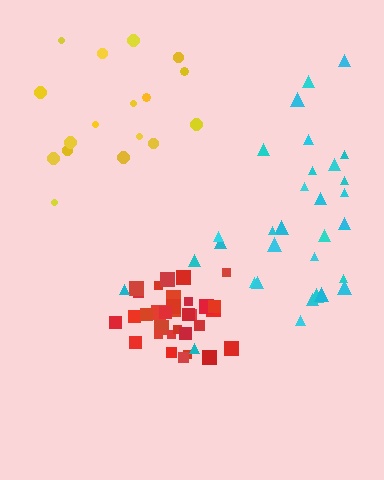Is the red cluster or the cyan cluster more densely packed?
Red.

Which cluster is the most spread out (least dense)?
Yellow.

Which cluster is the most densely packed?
Red.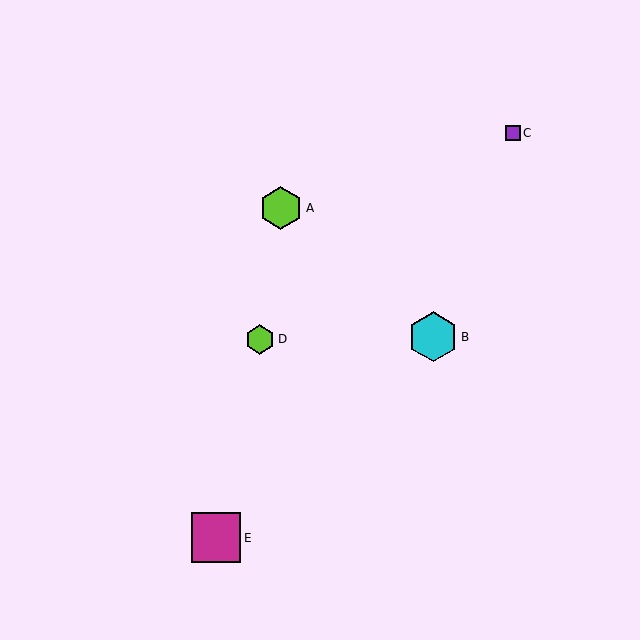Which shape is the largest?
The cyan hexagon (labeled B) is the largest.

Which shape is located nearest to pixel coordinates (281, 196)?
The lime hexagon (labeled A) at (281, 208) is nearest to that location.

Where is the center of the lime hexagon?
The center of the lime hexagon is at (281, 208).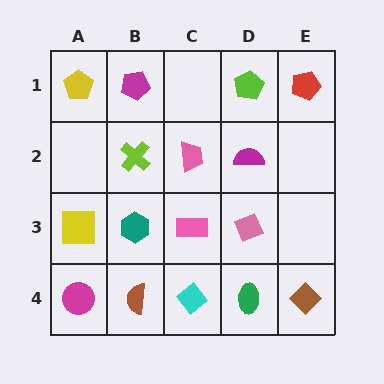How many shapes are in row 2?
3 shapes.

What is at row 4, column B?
A brown semicircle.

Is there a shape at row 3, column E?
No, that cell is empty.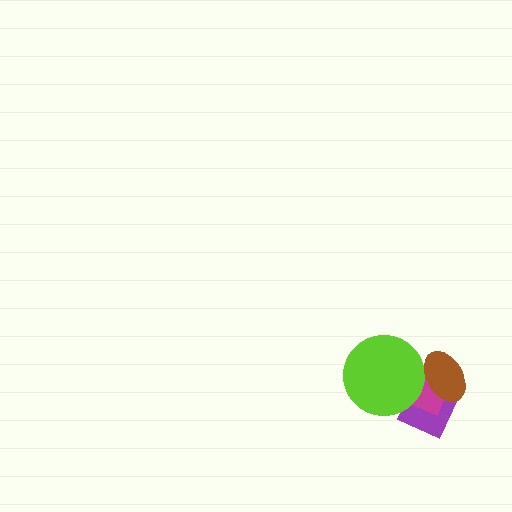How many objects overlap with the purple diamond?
3 objects overlap with the purple diamond.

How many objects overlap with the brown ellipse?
3 objects overlap with the brown ellipse.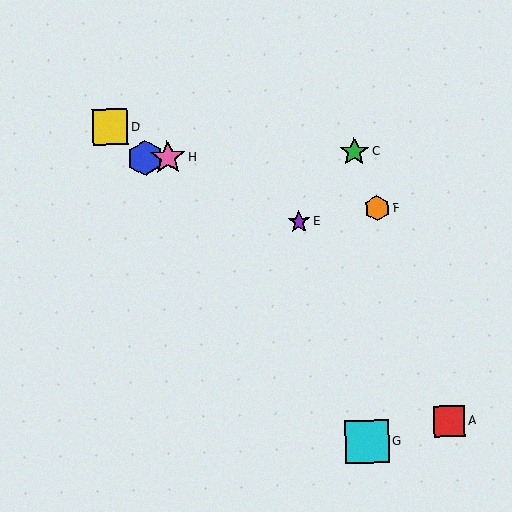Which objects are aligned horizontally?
Objects B, C, H are aligned horizontally.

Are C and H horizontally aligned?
Yes, both are at y≈152.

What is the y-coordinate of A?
Object A is at y≈421.